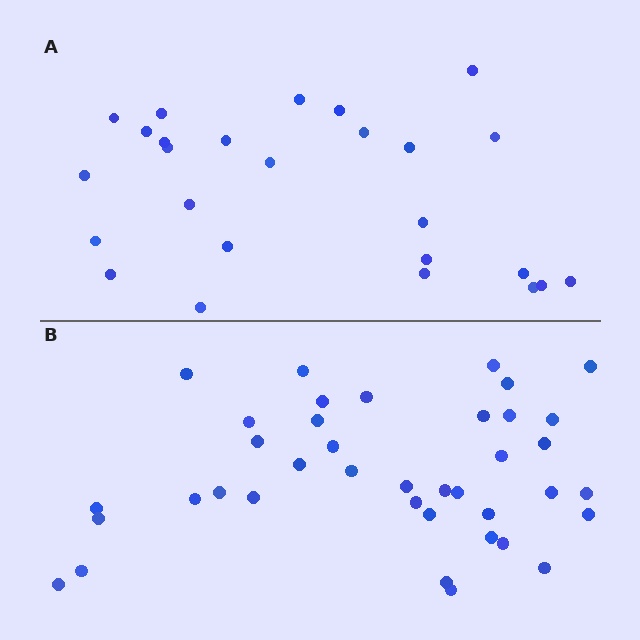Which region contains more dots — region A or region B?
Region B (the bottom region) has more dots.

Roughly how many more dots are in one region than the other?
Region B has approximately 15 more dots than region A.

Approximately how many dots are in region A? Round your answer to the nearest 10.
About 30 dots. (The exact count is 26, which rounds to 30.)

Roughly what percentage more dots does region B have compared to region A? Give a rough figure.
About 50% more.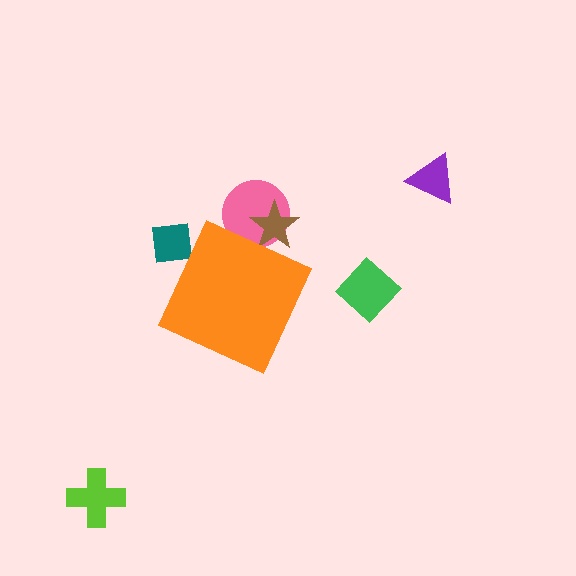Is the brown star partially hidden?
Yes, the brown star is partially hidden behind the orange diamond.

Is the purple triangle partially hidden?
No, the purple triangle is fully visible.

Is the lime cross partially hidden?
No, the lime cross is fully visible.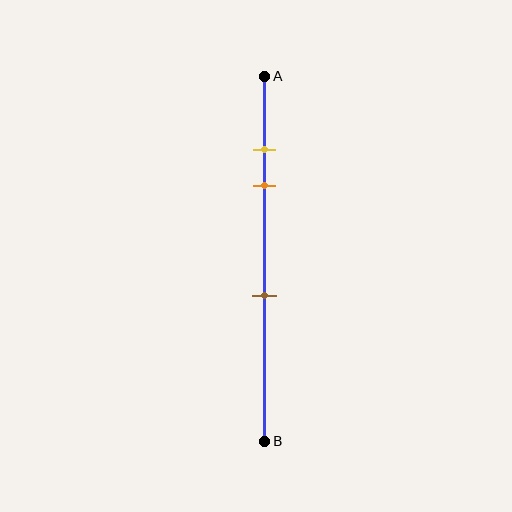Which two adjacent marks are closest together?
The yellow and orange marks are the closest adjacent pair.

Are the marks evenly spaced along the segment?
No, the marks are not evenly spaced.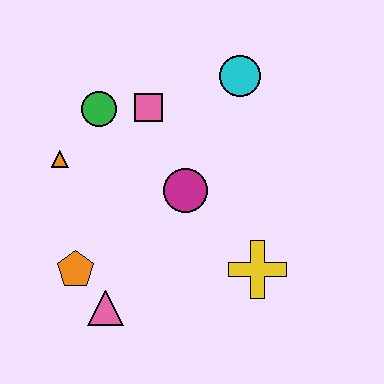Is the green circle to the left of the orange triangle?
No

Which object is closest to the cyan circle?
The pink square is closest to the cyan circle.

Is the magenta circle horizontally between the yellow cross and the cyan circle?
No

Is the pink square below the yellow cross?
No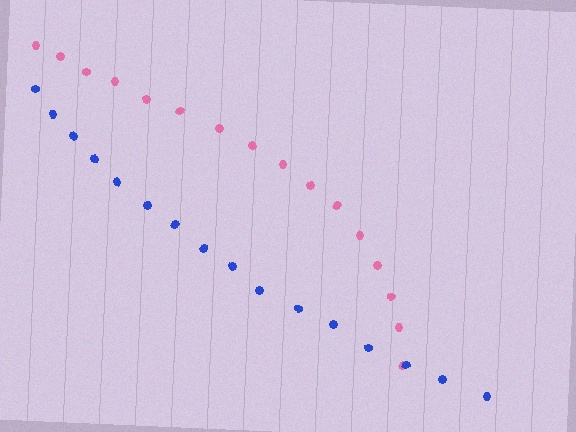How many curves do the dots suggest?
There are 2 distinct paths.